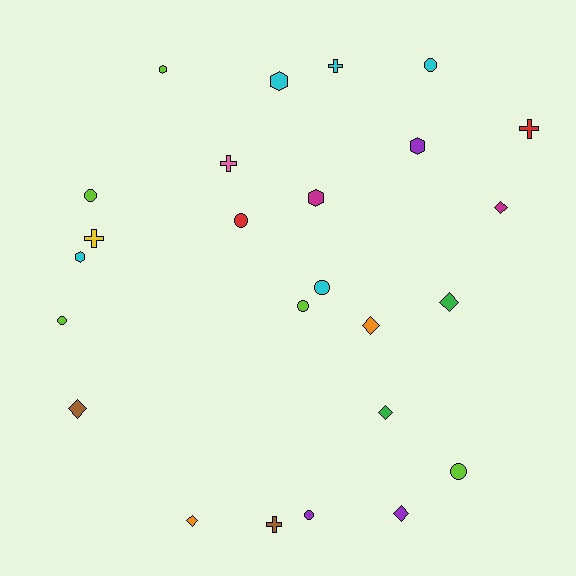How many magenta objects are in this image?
There are 2 magenta objects.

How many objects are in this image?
There are 25 objects.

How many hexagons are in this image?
There are 5 hexagons.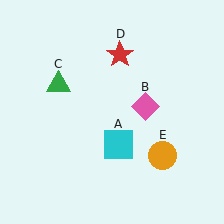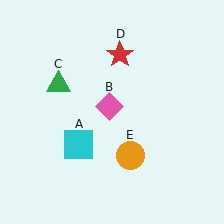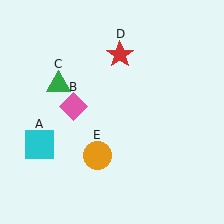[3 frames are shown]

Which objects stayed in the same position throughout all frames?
Green triangle (object C) and red star (object D) remained stationary.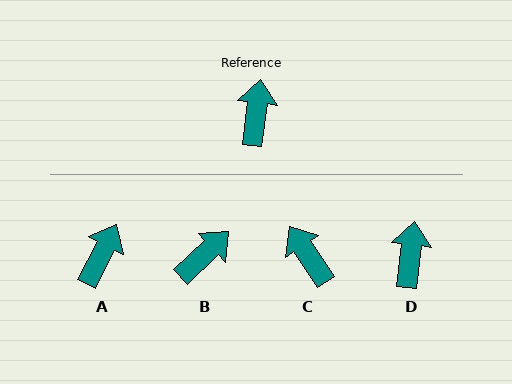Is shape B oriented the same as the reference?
No, it is off by about 40 degrees.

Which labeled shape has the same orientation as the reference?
D.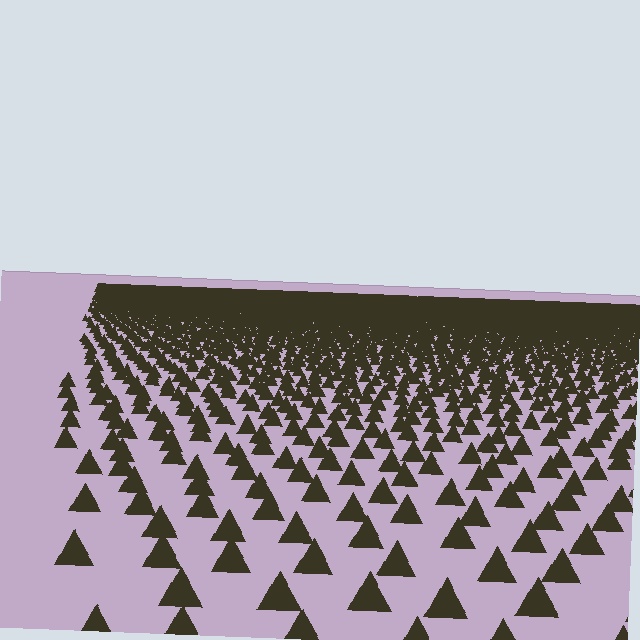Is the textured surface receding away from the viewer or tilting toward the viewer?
The surface is receding away from the viewer. Texture elements get smaller and denser toward the top.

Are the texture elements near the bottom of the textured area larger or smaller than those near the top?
Larger. Near the bottom, elements are closer to the viewer and appear at a bigger on-screen size.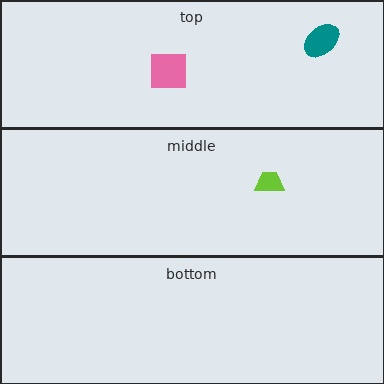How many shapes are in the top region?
2.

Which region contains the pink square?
The top region.